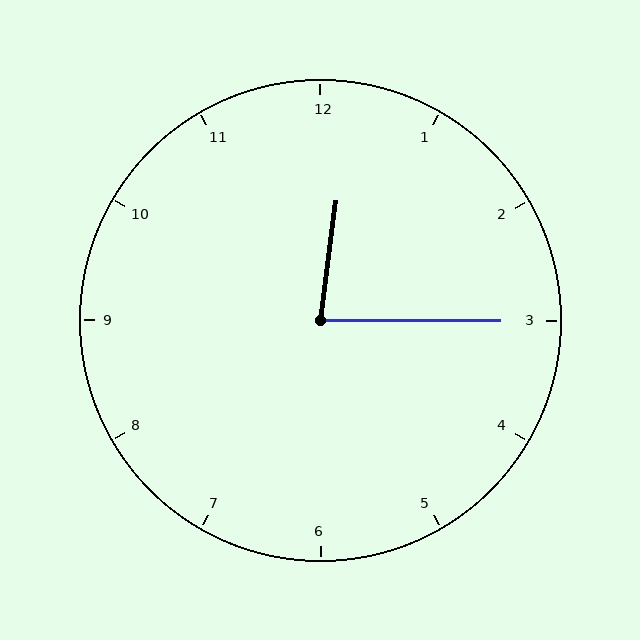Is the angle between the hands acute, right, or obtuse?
It is acute.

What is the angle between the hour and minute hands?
Approximately 82 degrees.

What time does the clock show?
12:15.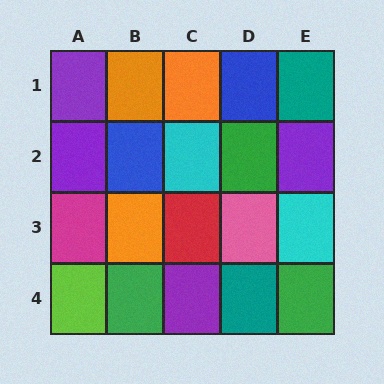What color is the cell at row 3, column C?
Red.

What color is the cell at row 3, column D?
Pink.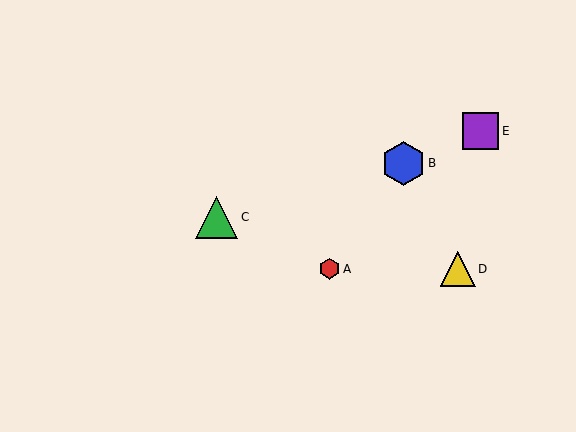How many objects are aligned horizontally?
2 objects (A, D) are aligned horizontally.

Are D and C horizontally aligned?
No, D is at y≈269 and C is at y≈218.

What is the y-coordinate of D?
Object D is at y≈269.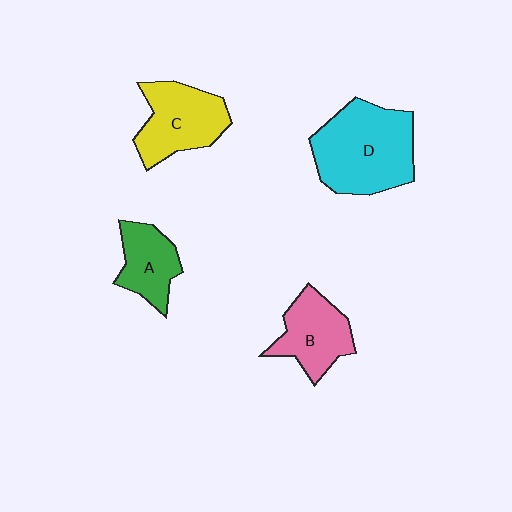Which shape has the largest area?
Shape D (cyan).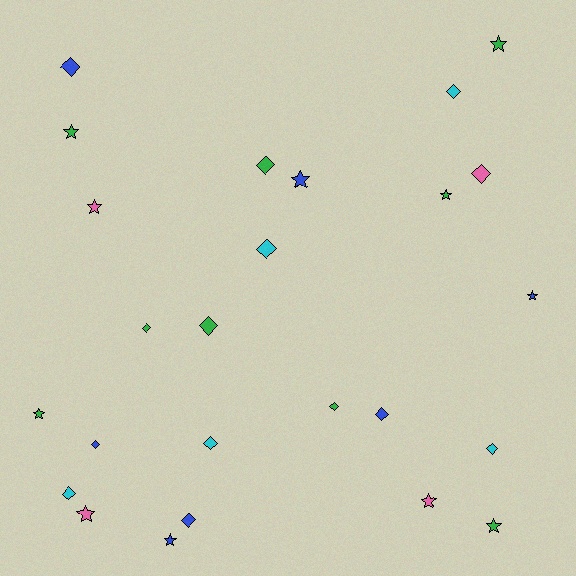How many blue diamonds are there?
There are 4 blue diamonds.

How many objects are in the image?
There are 25 objects.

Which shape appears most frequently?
Diamond, with 14 objects.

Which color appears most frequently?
Green, with 9 objects.